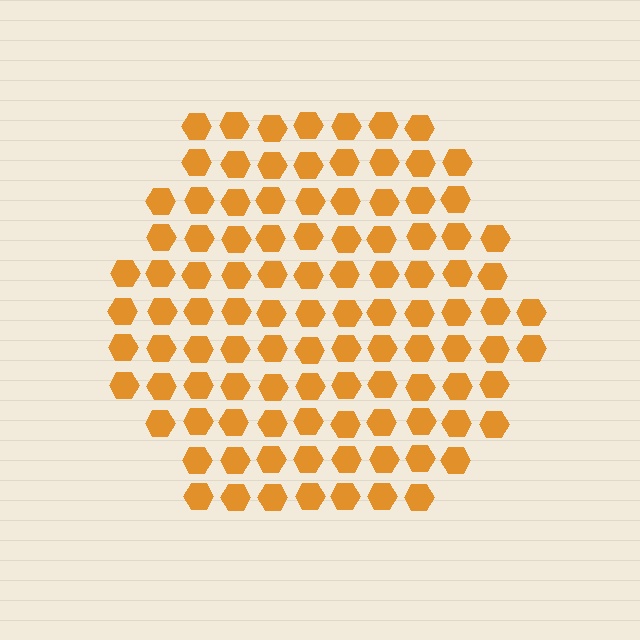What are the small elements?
The small elements are hexagons.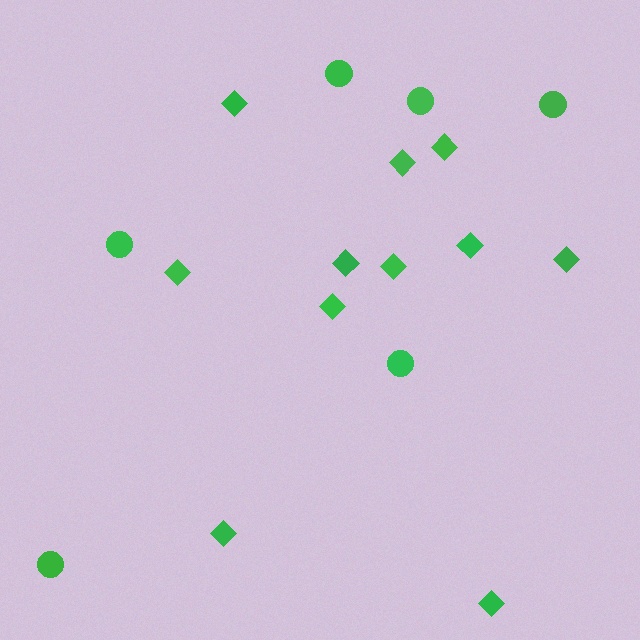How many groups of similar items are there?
There are 2 groups: one group of diamonds (11) and one group of circles (6).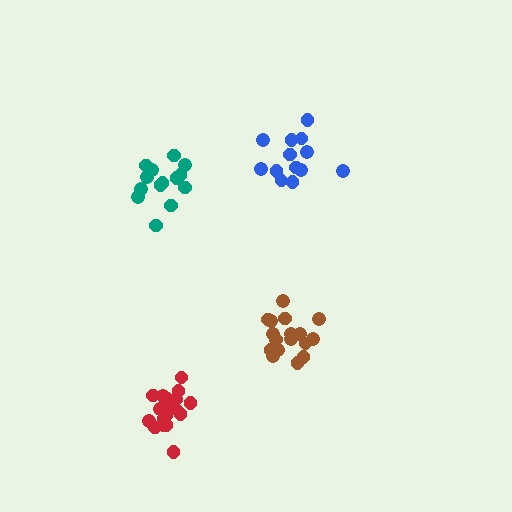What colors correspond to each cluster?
The clusters are colored: teal, blue, red, brown.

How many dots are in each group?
Group 1: 14 dots, Group 2: 13 dots, Group 3: 18 dots, Group 4: 18 dots (63 total).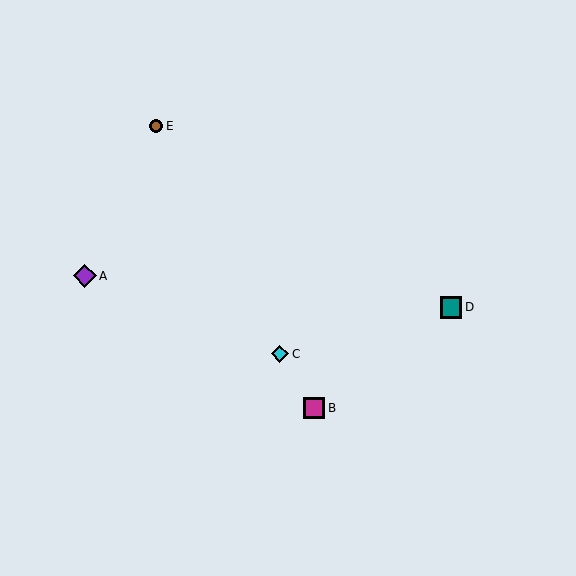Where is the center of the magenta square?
The center of the magenta square is at (314, 408).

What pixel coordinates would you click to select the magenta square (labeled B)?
Click at (314, 408) to select the magenta square B.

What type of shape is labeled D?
Shape D is a teal square.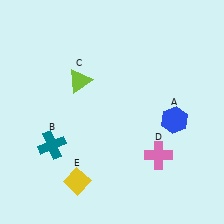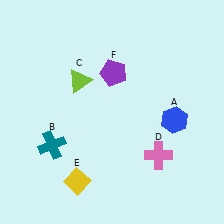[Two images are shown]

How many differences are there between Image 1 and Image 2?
There is 1 difference between the two images.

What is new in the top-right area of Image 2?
A purple pentagon (F) was added in the top-right area of Image 2.